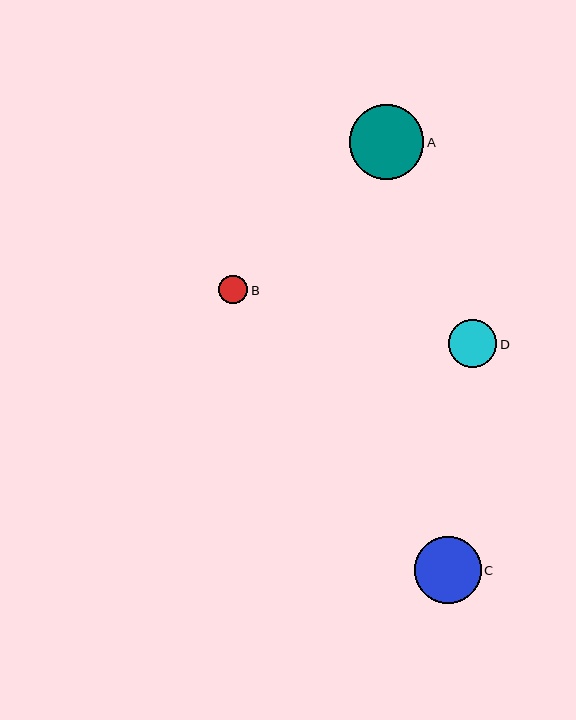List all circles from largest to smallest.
From largest to smallest: A, C, D, B.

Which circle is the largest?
Circle A is the largest with a size of approximately 75 pixels.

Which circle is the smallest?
Circle B is the smallest with a size of approximately 29 pixels.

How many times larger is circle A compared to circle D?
Circle A is approximately 1.5 times the size of circle D.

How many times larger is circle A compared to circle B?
Circle A is approximately 2.6 times the size of circle B.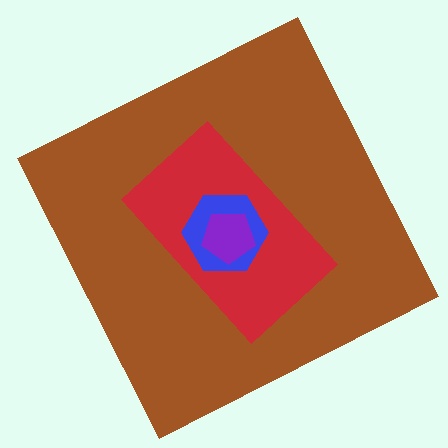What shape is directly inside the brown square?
The red rectangle.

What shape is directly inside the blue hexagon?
The purple pentagon.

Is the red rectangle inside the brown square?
Yes.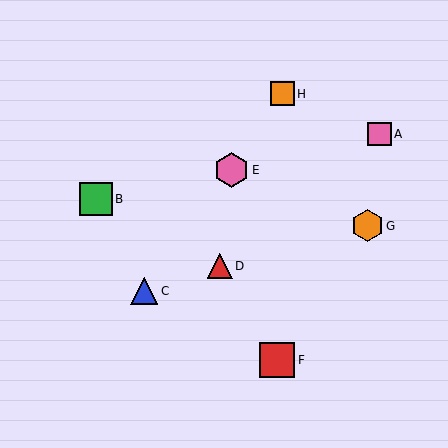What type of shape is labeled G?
Shape G is an orange hexagon.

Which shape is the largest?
The red square (labeled F) is the largest.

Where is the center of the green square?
The center of the green square is at (96, 199).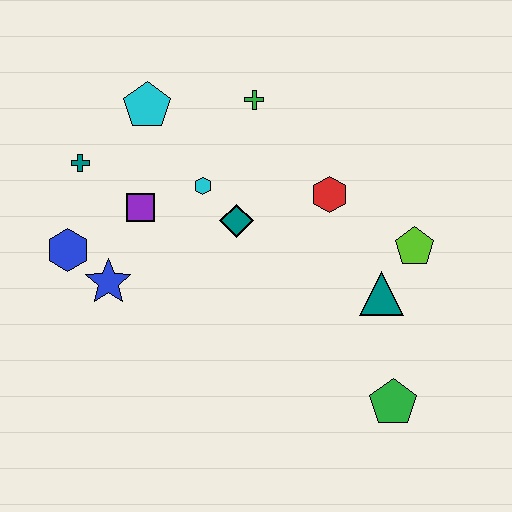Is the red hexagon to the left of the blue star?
No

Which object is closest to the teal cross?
The purple square is closest to the teal cross.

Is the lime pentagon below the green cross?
Yes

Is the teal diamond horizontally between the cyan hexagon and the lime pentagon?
Yes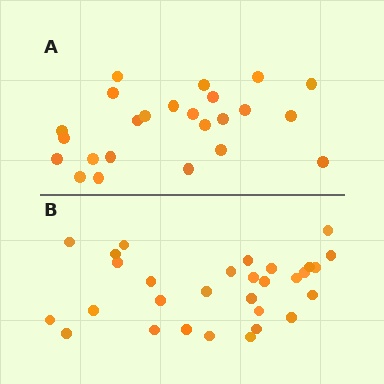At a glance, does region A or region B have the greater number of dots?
Region B (the bottom region) has more dots.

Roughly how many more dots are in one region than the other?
Region B has about 6 more dots than region A.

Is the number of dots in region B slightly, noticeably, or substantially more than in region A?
Region B has noticeably more, but not dramatically so. The ratio is roughly 1.2 to 1.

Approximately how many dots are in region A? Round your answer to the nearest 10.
About 20 dots. (The exact count is 24, which rounds to 20.)